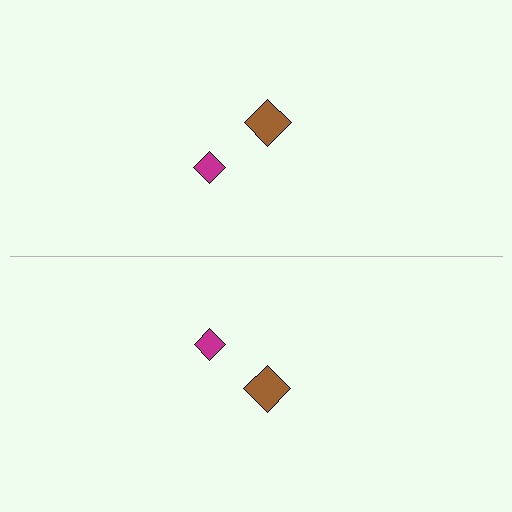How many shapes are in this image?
There are 4 shapes in this image.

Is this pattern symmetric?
Yes, this pattern has bilateral (reflection) symmetry.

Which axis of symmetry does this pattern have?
The pattern has a horizontal axis of symmetry running through the center of the image.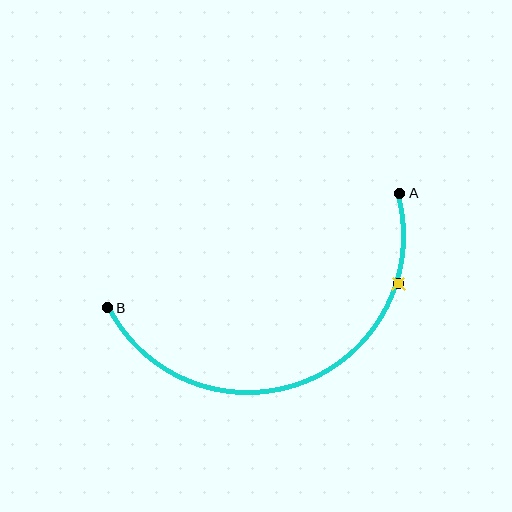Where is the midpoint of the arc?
The arc midpoint is the point on the curve farthest from the straight line joining A and B. It sits below that line.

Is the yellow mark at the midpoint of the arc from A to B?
No. The yellow mark lies on the arc but is closer to endpoint A. The arc midpoint would be at the point on the curve equidistant along the arc from both A and B.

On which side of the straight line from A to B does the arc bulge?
The arc bulges below the straight line connecting A and B.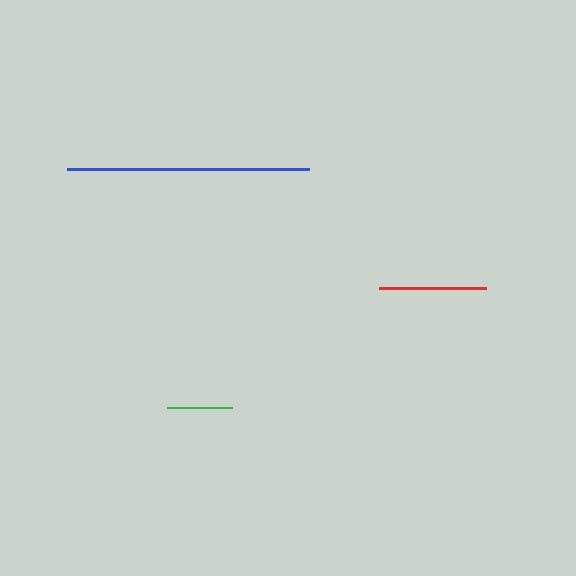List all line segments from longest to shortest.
From longest to shortest: blue, red, green.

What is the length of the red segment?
The red segment is approximately 107 pixels long.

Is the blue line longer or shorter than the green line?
The blue line is longer than the green line.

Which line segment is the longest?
The blue line is the longest at approximately 242 pixels.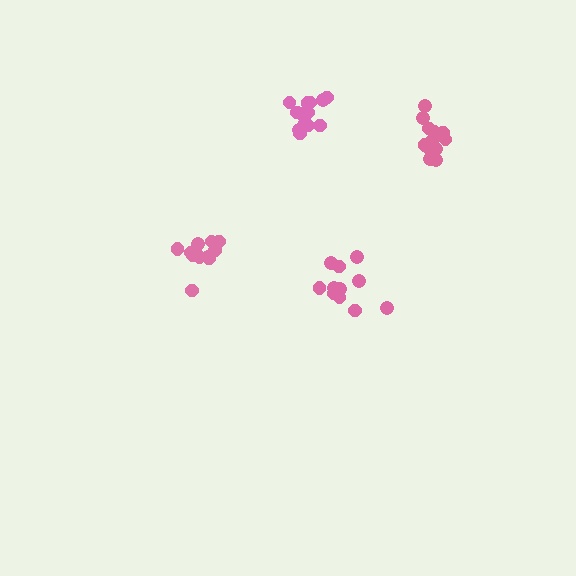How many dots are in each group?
Group 1: 11 dots, Group 2: 11 dots, Group 3: 14 dots, Group 4: 14 dots (50 total).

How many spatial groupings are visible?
There are 4 spatial groupings.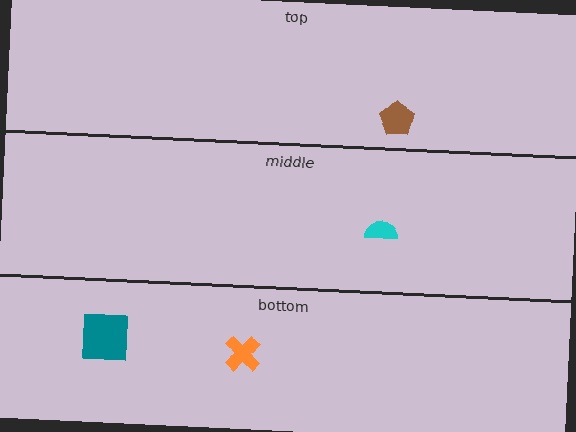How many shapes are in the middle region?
1.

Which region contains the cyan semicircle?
The middle region.